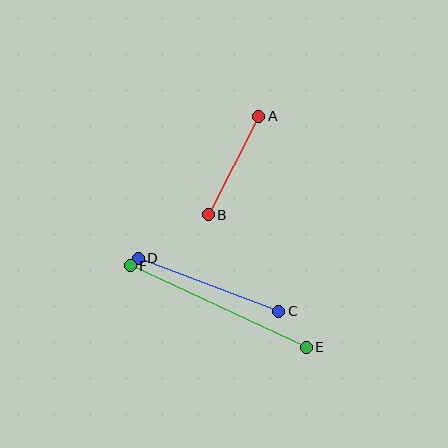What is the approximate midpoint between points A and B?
The midpoint is at approximately (234, 166) pixels.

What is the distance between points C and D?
The distance is approximately 150 pixels.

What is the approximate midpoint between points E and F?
The midpoint is at approximately (218, 307) pixels.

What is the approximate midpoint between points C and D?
The midpoint is at approximately (209, 285) pixels.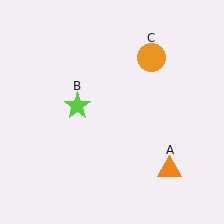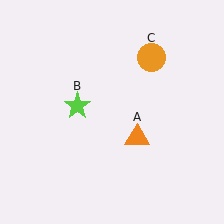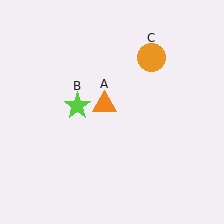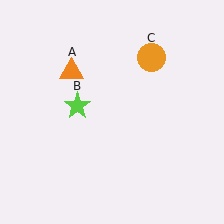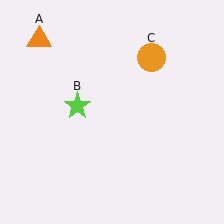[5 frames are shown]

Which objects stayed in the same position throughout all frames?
Lime star (object B) and orange circle (object C) remained stationary.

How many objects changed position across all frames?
1 object changed position: orange triangle (object A).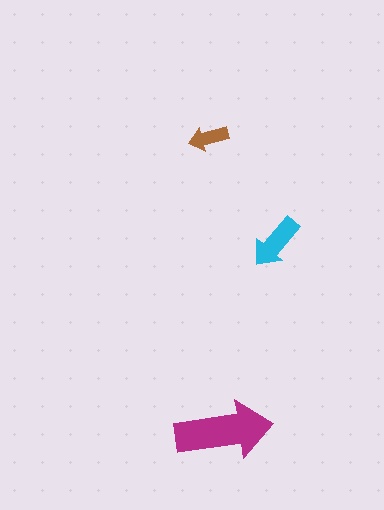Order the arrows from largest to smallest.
the magenta one, the cyan one, the brown one.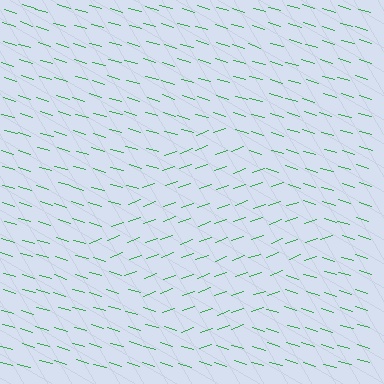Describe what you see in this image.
The image is filled with small green line segments. A diamond region in the image has lines oriented differently from the surrounding lines, creating a visible texture boundary.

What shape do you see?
I see a diamond.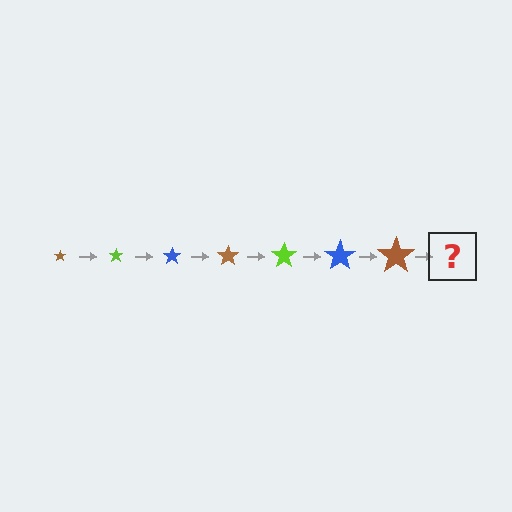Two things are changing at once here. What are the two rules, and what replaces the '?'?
The two rules are that the star grows larger each step and the color cycles through brown, lime, and blue. The '?' should be a lime star, larger than the previous one.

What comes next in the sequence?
The next element should be a lime star, larger than the previous one.